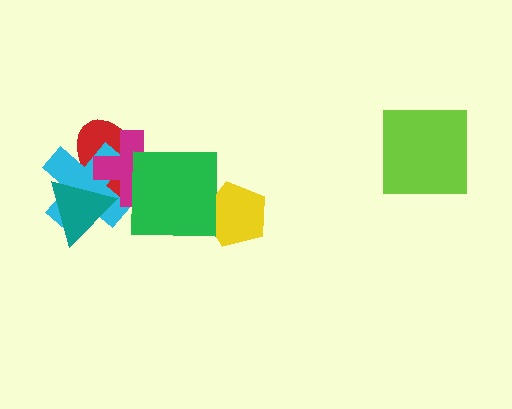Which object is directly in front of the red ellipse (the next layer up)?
The cyan cross is directly in front of the red ellipse.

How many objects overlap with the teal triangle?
3 objects overlap with the teal triangle.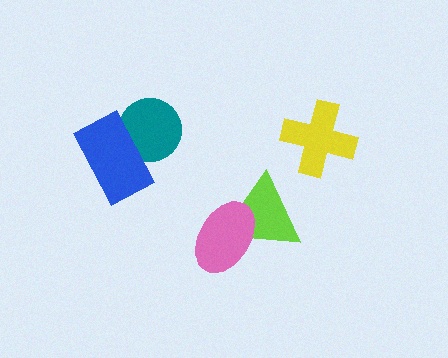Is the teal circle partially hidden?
Yes, it is partially covered by another shape.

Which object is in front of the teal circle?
The blue rectangle is in front of the teal circle.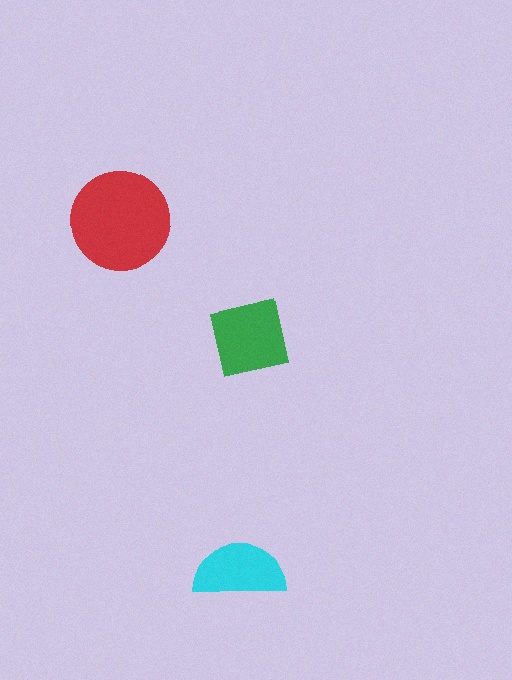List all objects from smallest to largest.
The cyan semicircle, the green square, the red circle.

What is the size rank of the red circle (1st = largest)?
1st.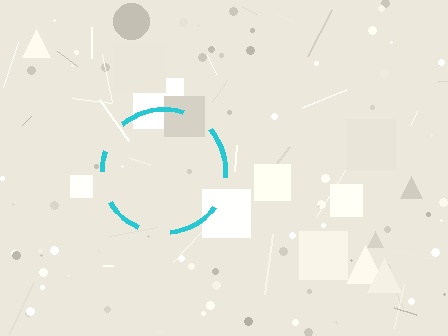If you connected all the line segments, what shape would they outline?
They would outline a circle.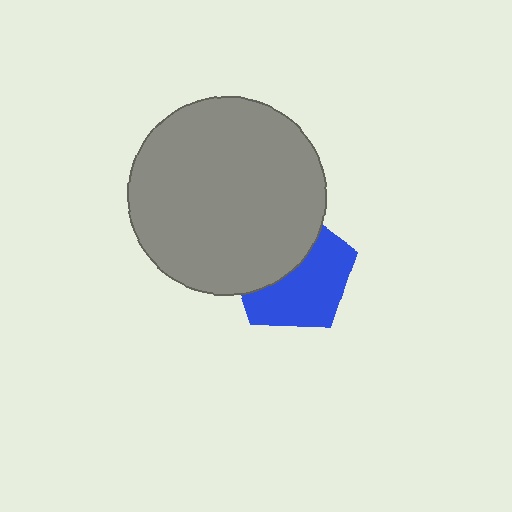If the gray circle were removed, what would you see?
You would see the complete blue pentagon.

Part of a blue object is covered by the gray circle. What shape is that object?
It is a pentagon.